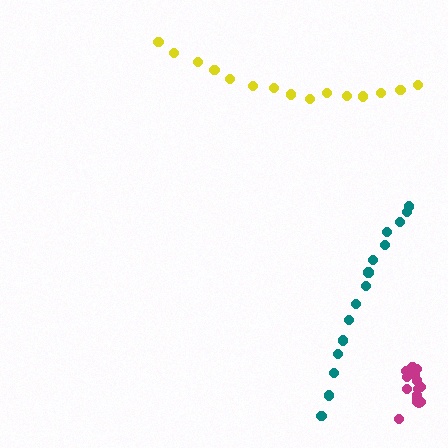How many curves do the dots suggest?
There are 3 distinct paths.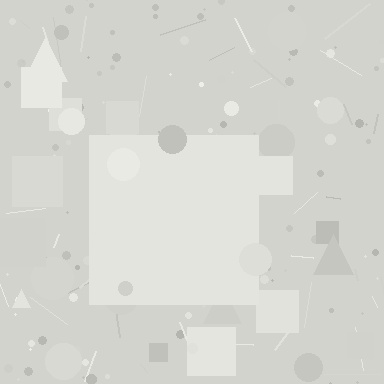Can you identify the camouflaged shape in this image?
The camouflaged shape is a square.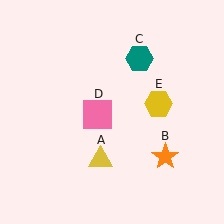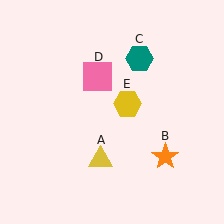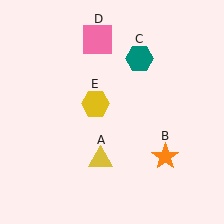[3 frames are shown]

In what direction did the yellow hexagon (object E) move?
The yellow hexagon (object E) moved left.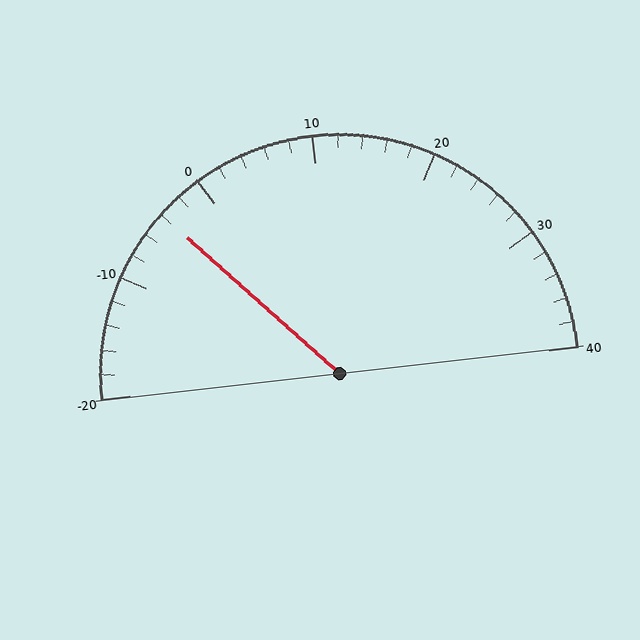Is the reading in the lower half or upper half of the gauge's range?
The reading is in the lower half of the range (-20 to 40).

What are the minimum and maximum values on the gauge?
The gauge ranges from -20 to 40.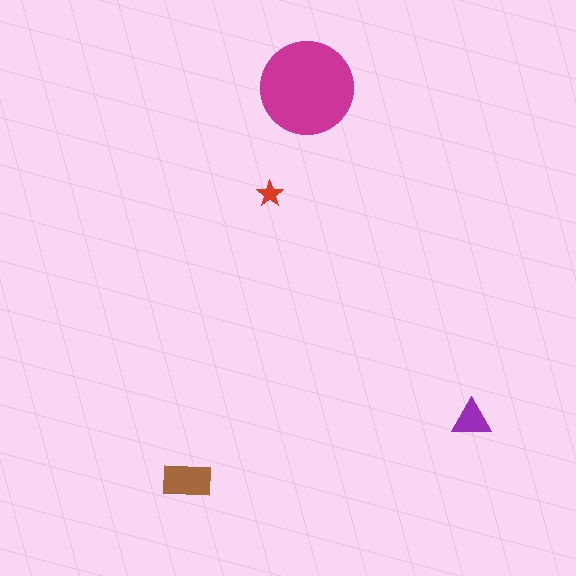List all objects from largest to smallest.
The magenta circle, the brown rectangle, the purple triangle, the red star.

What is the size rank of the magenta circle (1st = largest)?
1st.